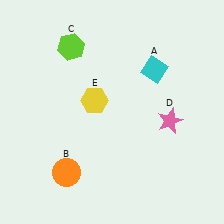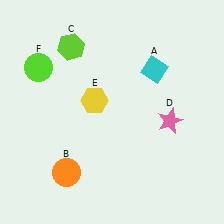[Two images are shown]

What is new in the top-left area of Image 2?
A lime circle (F) was added in the top-left area of Image 2.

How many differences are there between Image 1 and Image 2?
There is 1 difference between the two images.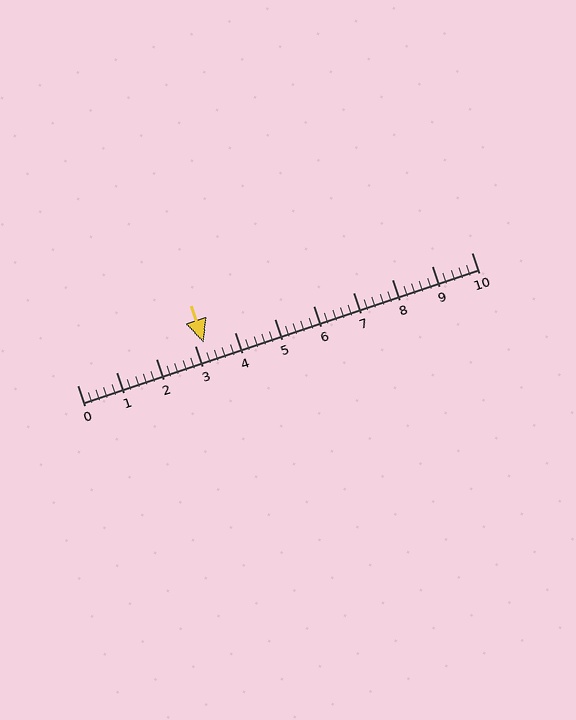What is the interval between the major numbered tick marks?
The major tick marks are spaced 1 units apart.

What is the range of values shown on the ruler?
The ruler shows values from 0 to 10.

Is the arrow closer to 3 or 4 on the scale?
The arrow is closer to 3.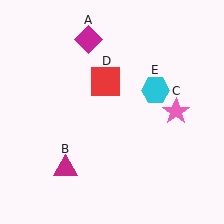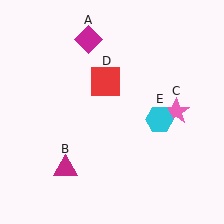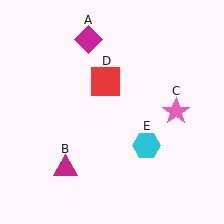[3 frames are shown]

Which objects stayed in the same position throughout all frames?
Magenta diamond (object A) and magenta triangle (object B) and pink star (object C) and red square (object D) remained stationary.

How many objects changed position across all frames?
1 object changed position: cyan hexagon (object E).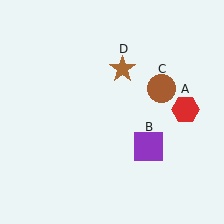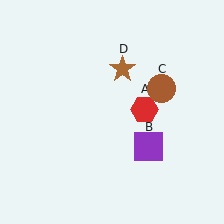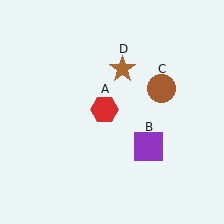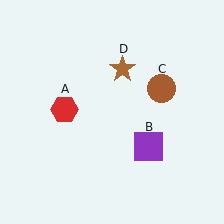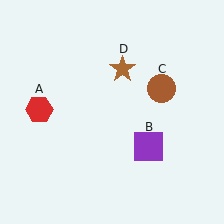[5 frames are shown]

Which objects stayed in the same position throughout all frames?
Purple square (object B) and brown circle (object C) and brown star (object D) remained stationary.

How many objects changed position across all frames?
1 object changed position: red hexagon (object A).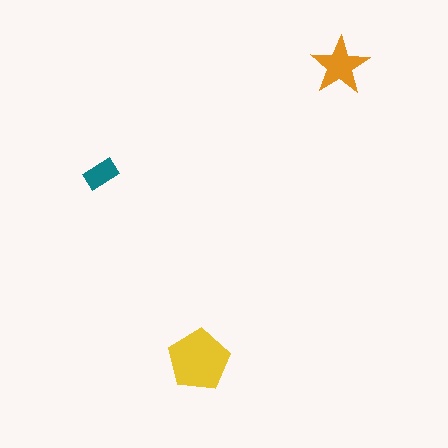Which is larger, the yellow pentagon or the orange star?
The yellow pentagon.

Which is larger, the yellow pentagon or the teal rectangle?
The yellow pentagon.